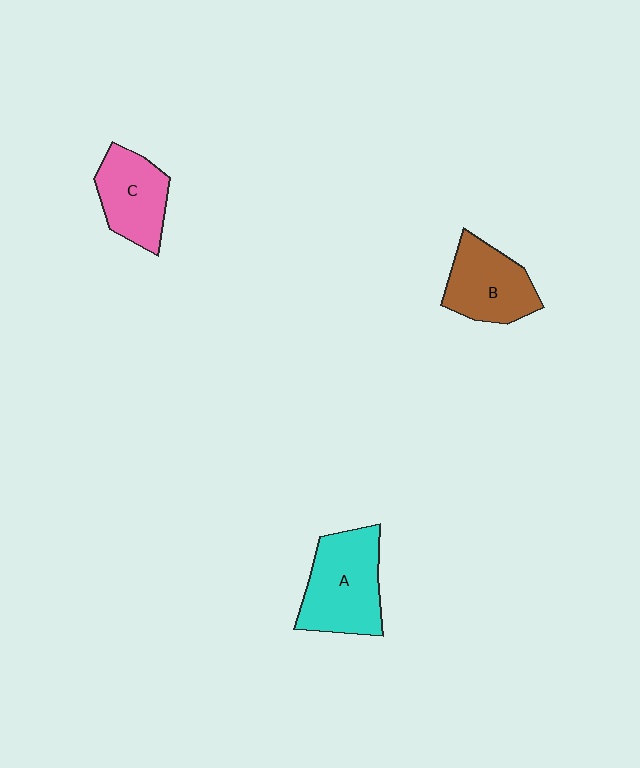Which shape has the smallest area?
Shape C (pink).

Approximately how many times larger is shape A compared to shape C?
Approximately 1.3 times.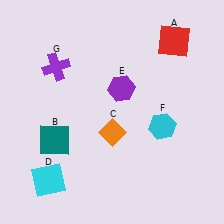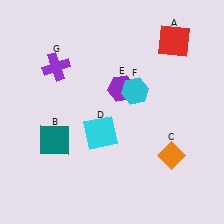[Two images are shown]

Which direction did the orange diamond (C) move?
The orange diamond (C) moved right.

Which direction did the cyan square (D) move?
The cyan square (D) moved right.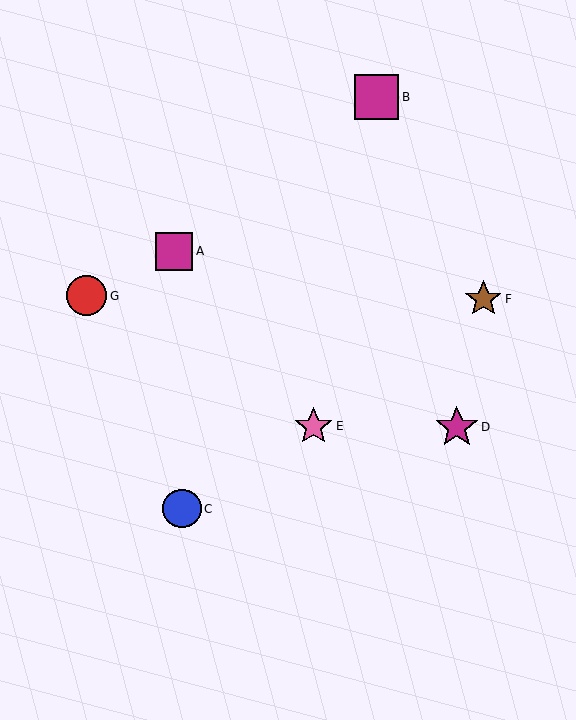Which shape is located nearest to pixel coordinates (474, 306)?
The brown star (labeled F) at (483, 299) is nearest to that location.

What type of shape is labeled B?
Shape B is a magenta square.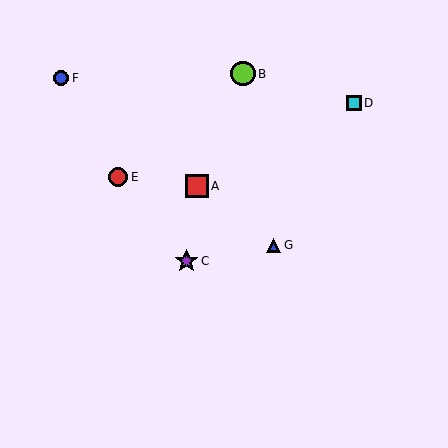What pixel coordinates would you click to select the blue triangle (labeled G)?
Click at (274, 245) to select the blue triangle G.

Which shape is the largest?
The lime circle (labeled B) is the largest.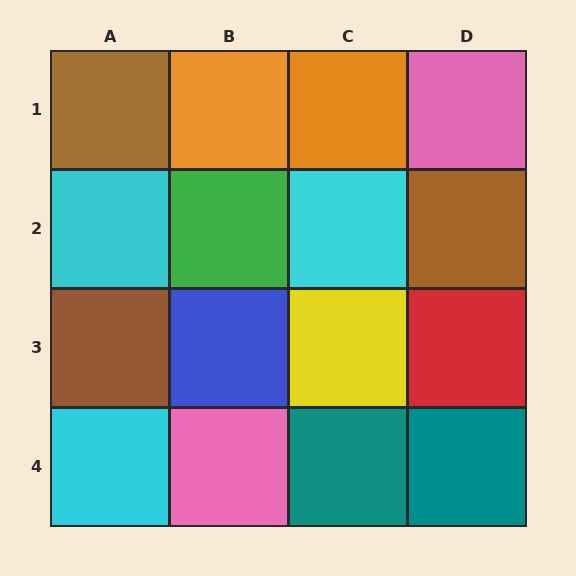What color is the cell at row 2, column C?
Cyan.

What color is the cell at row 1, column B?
Orange.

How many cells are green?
1 cell is green.